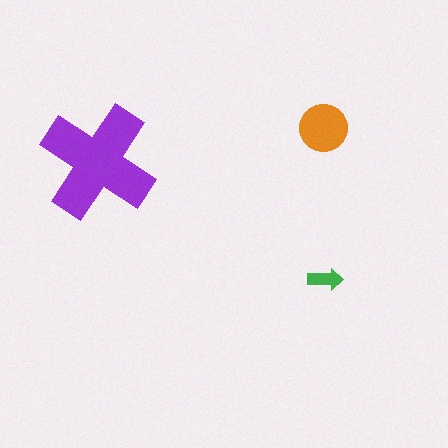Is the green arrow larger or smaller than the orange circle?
Smaller.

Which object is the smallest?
The green arrow.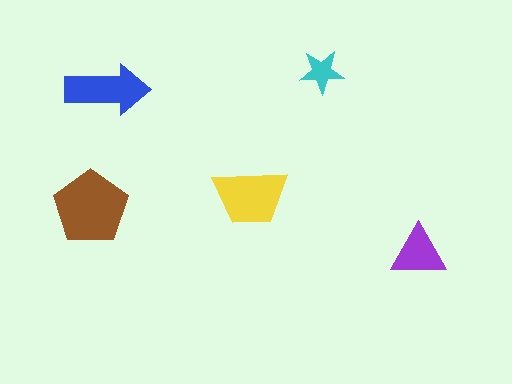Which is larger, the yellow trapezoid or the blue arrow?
The yellow trapezoid.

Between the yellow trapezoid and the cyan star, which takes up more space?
The yellow trapezoid.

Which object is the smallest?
The cyan star.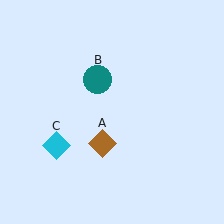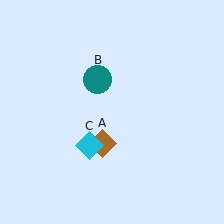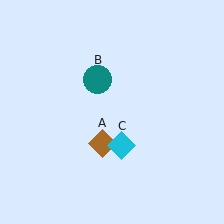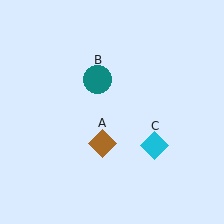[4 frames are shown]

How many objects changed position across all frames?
1 object changed position: cyan diamond (object C).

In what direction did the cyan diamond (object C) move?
The cyan diamond (object C) moved right.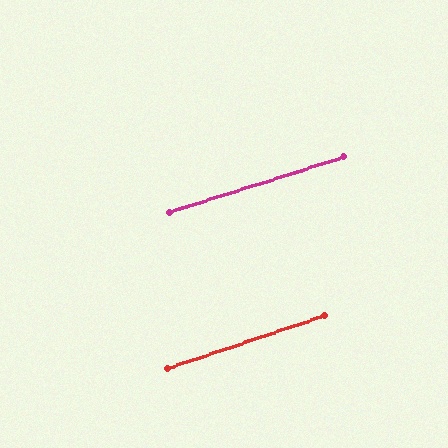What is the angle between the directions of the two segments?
Approximately 1 degree.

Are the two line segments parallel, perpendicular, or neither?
Parallel — their directions differ by only 0.9°.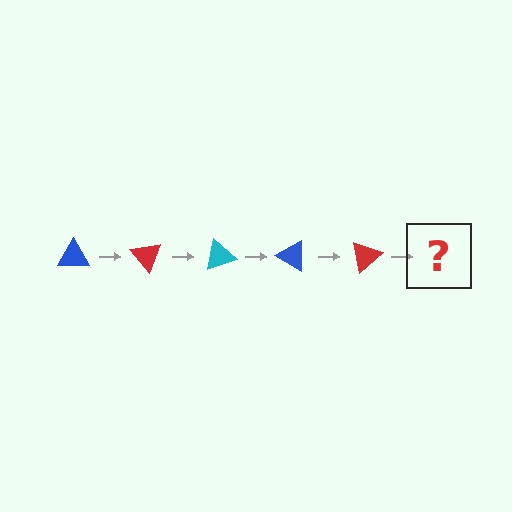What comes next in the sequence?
The next element should be a cyan triangle, rotated 250 degrees from the start.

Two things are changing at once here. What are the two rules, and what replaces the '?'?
The two rules are that it rotates 50 degrees each step and the color cycles through blue, red, and cyan. The '?' should be a cyan triangle, rotated 250 degrees from the start.